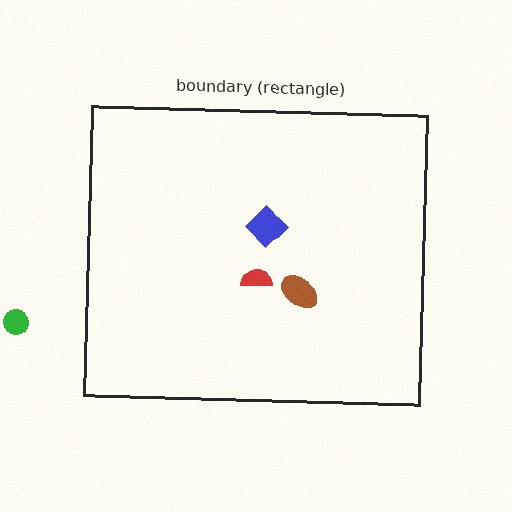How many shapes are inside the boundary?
3 inside, 1 outside.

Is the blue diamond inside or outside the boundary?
Inside.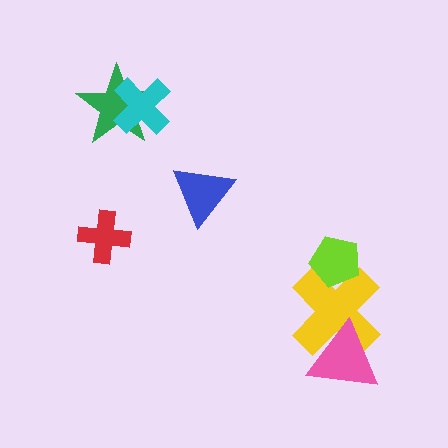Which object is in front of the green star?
The cyan cross is in front of the green star.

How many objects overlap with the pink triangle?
1 object overlaps with the pink triangle.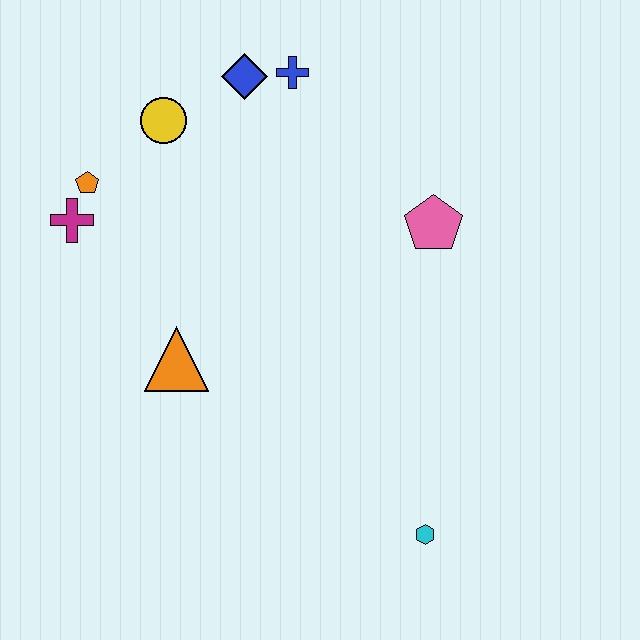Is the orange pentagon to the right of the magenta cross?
Yes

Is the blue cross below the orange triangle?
No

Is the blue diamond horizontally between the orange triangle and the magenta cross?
No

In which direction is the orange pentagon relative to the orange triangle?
The orange pentagon is above the orange triangle.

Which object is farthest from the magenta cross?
The cyan hexagon is farthest from the magenta cross.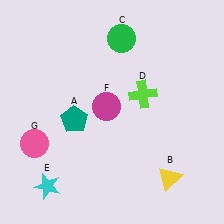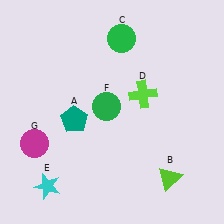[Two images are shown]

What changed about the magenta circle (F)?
In Image 1, F is magenta. In Image 2, it changed to green.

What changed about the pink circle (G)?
In Image 1, G is pink. In Image 2, it changed to magenta.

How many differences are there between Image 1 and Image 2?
There are 3 differences between the two images.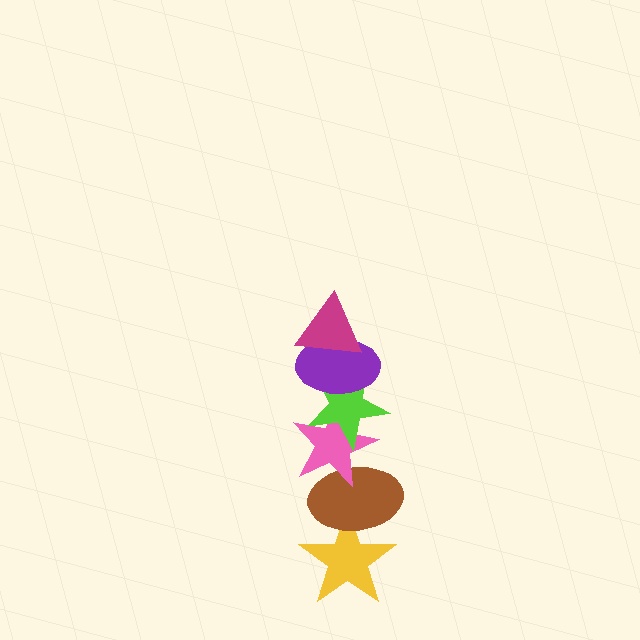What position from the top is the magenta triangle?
The magenta triangle is 1st from the top.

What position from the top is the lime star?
The lime star is 3rd from the top.